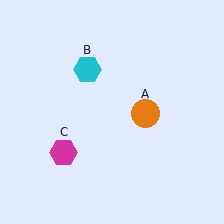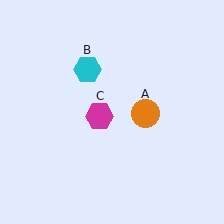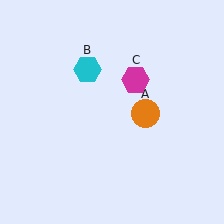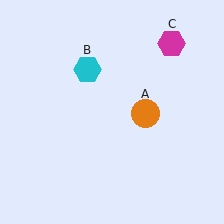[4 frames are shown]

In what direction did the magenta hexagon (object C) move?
The magenta hexagon (object C) moved up and to the right.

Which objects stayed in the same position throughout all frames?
Orange circle (object A) and cyan hexagon (object B) remained stationary.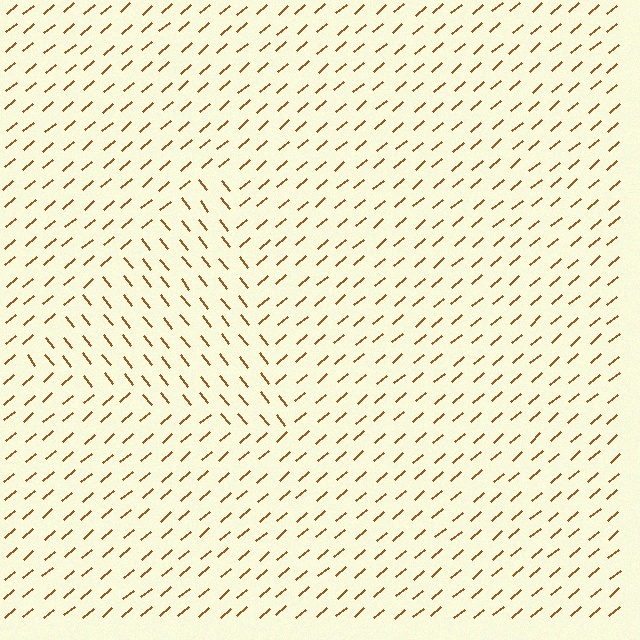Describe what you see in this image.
The image is filled with small brown line segments. A triangle region in the image has lines oriented differently from the surrounding lines, creating a visible texture boundary.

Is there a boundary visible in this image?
Yes, there is a texture boundary formed by a change in line orientation.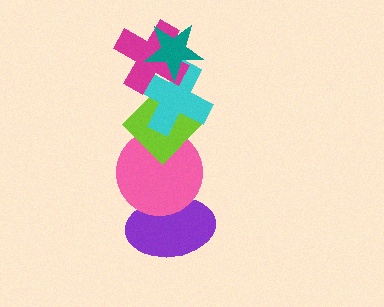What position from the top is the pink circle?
The pink circle is 5th from the top.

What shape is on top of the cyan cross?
The magenta cross is on top of the cyan cross.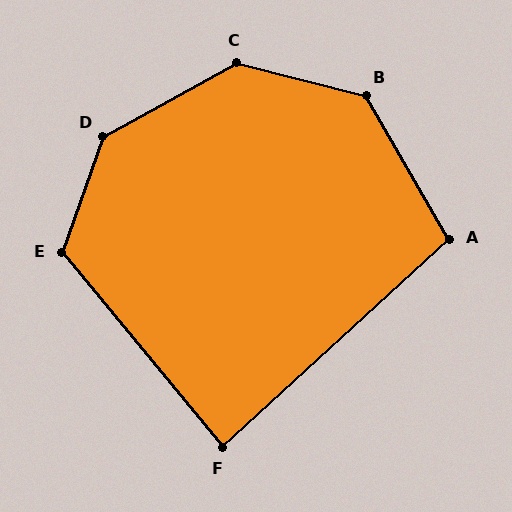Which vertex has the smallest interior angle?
F, at approximately 87 degrees.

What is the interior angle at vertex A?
Approximately 102 degrees (obtuse).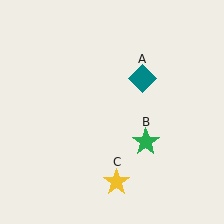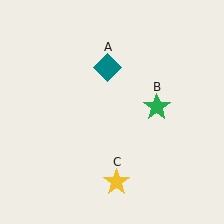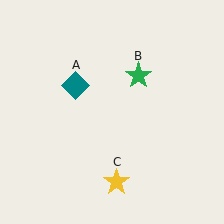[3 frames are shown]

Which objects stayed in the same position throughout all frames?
Yellow star (object C) remained stationary.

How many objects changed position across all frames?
2 objects changed position: teal diamond (object A), green star (object B).